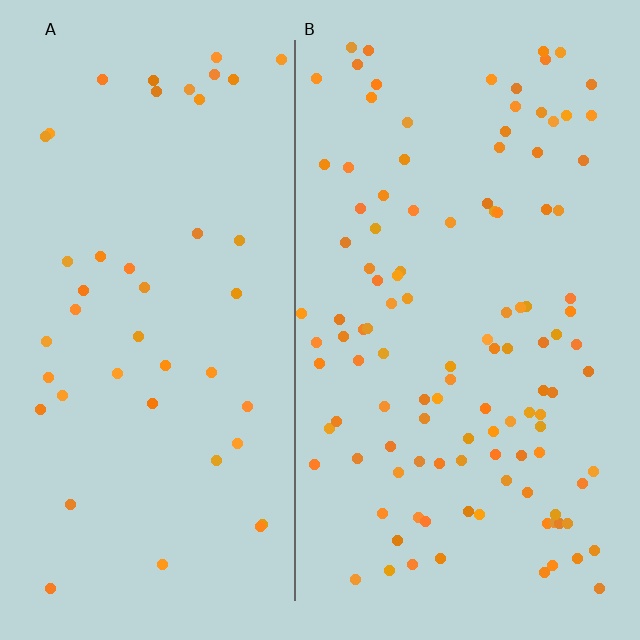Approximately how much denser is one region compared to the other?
Approximately 2.6× — region B over region A.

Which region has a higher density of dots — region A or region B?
B (the right).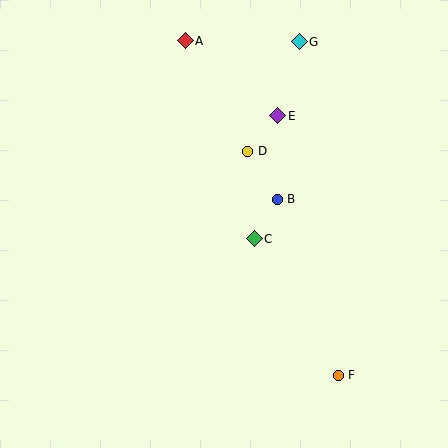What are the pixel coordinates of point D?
Point D is at (248, 151).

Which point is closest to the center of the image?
Point C at (254, 239) is closest to the center.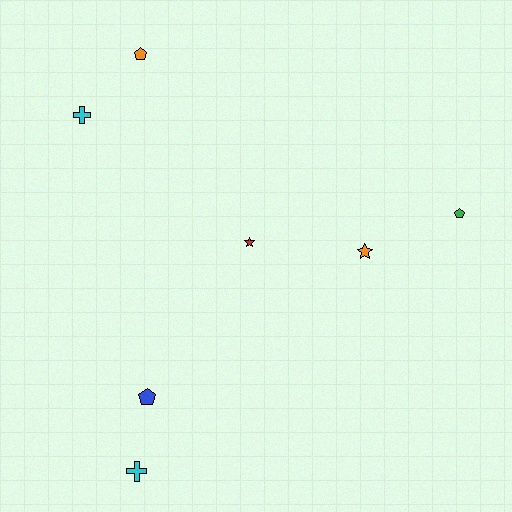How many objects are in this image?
There are 7 objects.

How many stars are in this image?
There are 2 stars.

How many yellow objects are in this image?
There are no yellow objects.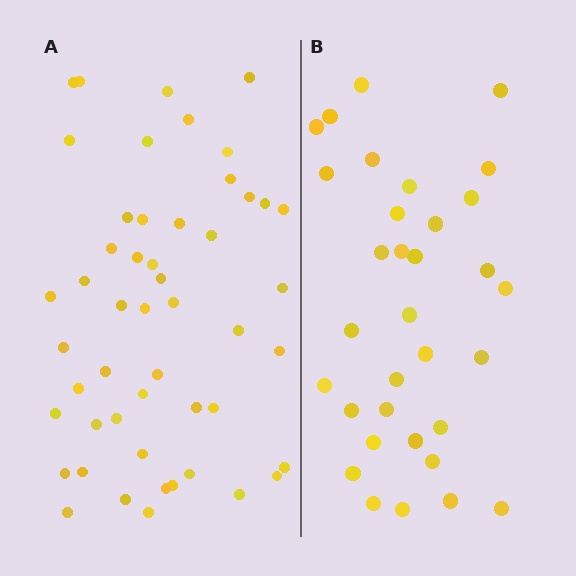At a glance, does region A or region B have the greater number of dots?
Region A (the left region) has more dots.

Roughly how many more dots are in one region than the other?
Region A has approximately 15 more dots than region B.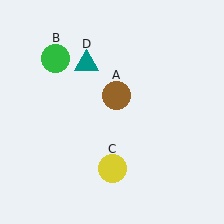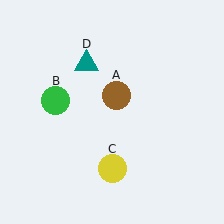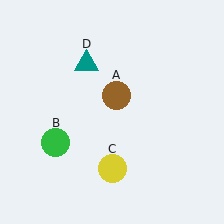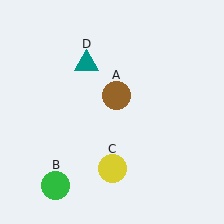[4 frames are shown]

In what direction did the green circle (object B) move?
The green circle (object B) moved down.